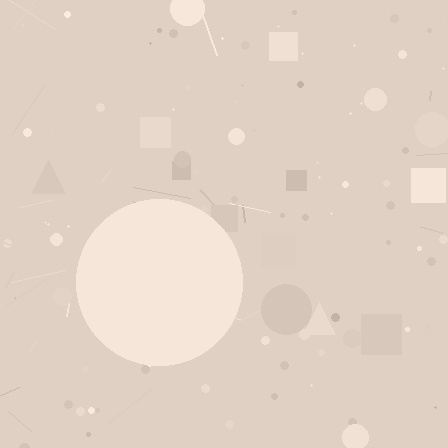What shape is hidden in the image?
A circle is hidden in the image.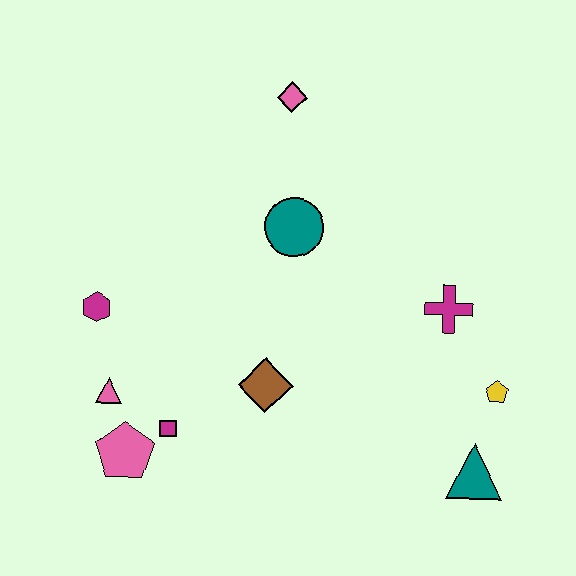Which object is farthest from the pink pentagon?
The pink diamond is farthest from the pink pentagon.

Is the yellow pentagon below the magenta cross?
Yes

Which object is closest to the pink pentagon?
The magenta square is closest to the pink pentagon.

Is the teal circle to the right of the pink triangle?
Yes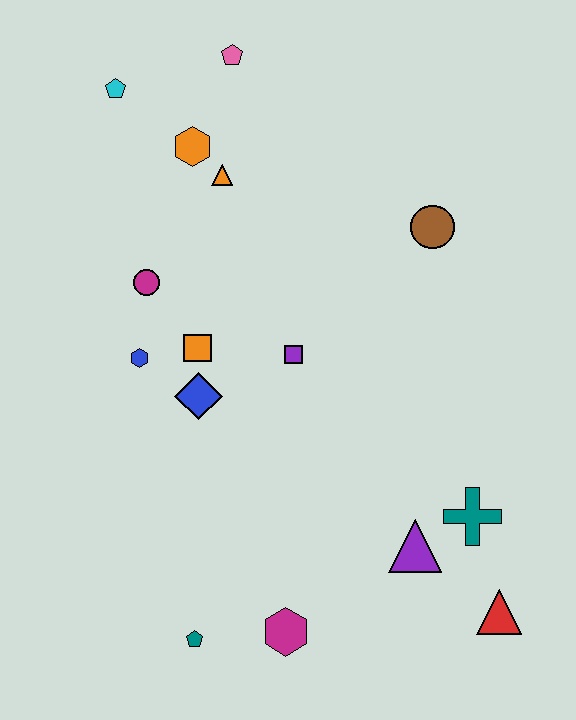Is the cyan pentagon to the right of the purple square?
No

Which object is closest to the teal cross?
The purple triangle is closest to the teal cross.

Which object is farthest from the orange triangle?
The red triangle is farthest from the orange triangle.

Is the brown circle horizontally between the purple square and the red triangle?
Yes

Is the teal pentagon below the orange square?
Yes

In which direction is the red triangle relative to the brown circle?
The red triangle is below the brown circle.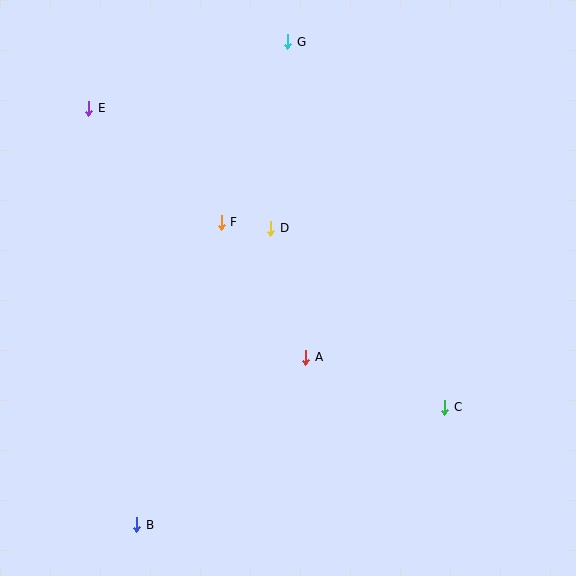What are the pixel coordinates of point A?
Point A is at (306, 357).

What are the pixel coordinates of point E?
Point E is at (89, 108).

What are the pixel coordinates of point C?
Point C is at (445, 407).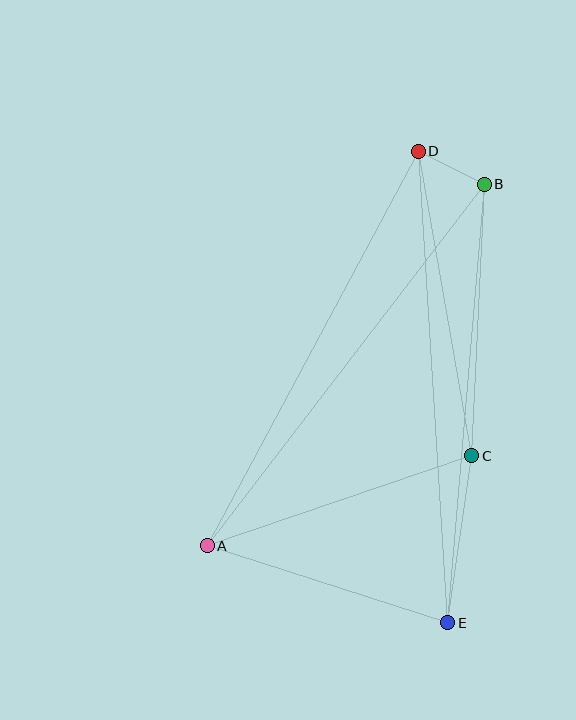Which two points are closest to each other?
Points B and D are closest to each other.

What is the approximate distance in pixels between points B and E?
The distance between B and E is approximately 440 pixels.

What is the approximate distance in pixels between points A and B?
The distance between A and B is approximately 455 pixels.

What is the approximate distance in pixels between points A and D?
The distance between A and D is approximately 448 pixels.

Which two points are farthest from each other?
Points D and E are farthest from each other.